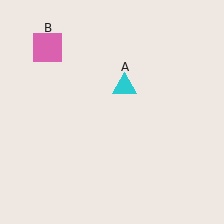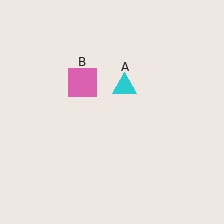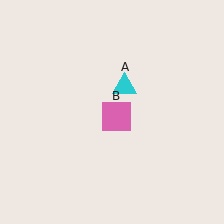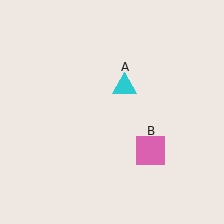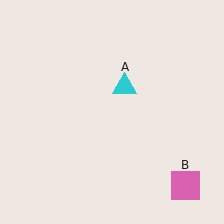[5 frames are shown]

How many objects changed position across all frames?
1 object changed position: pink square (object B).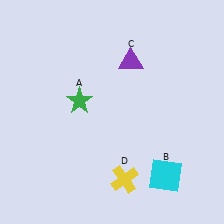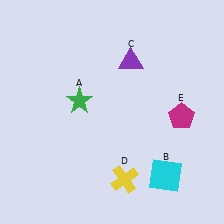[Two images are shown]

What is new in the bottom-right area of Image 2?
A magenta pentagon (E) was added in the bottom-right area of Image 2.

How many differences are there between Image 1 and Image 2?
There is 1 difference between the two images.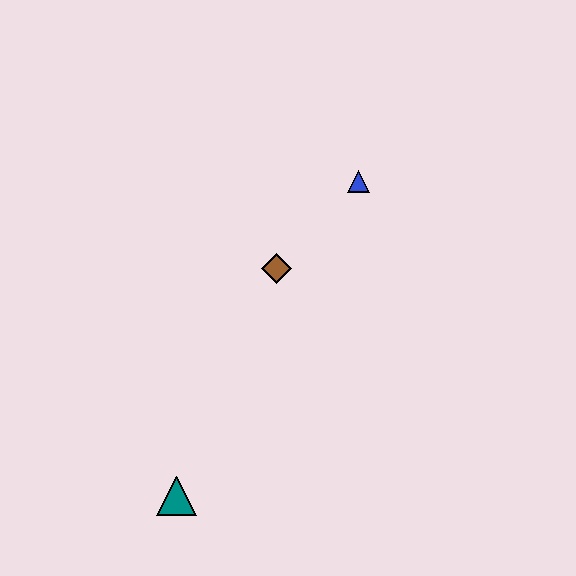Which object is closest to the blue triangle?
The brown diamond is closest to the blue triangle.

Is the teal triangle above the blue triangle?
No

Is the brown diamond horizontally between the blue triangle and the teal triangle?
Yes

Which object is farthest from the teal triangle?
The blue triangle is farthest from the teal triangle.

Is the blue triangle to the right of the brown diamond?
Yes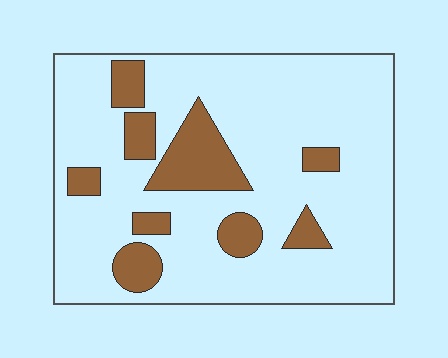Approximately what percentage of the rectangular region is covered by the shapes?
Approximately 20%.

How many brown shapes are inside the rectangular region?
9.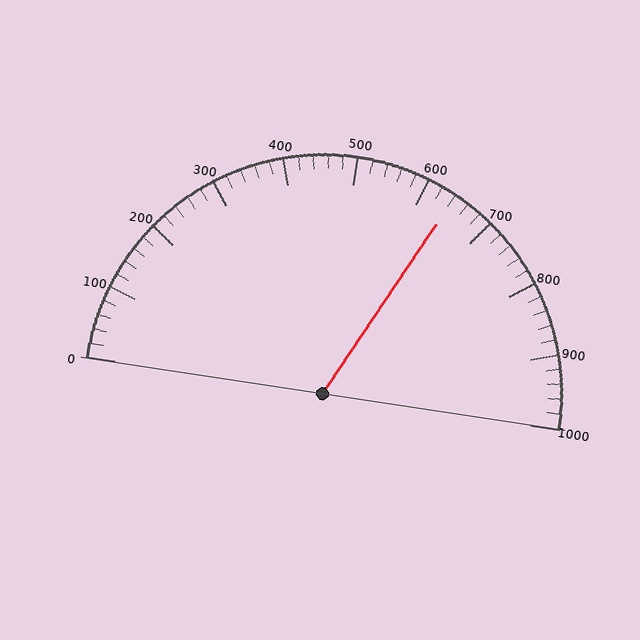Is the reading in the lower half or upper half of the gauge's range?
The reading is in the upper half of the range (0 to 1000).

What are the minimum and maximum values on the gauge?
The gauge ranges from 0 to 1000.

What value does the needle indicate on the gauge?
The needle indicates approximately 640.